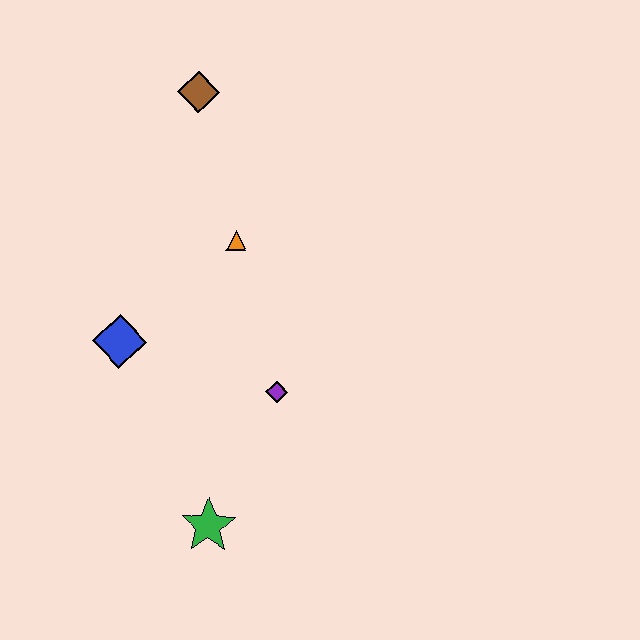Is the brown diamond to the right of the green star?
No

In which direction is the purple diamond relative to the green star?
The purple diamond is above the green star.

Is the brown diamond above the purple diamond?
Yes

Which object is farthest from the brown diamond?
The green star is farthest from the brown diamond.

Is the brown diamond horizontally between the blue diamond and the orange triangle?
Yes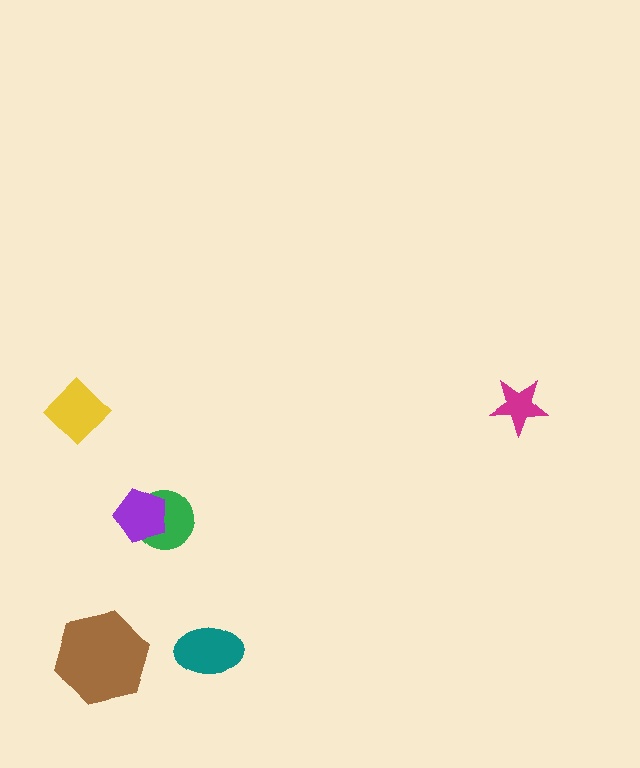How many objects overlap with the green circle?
1 object overlaps with the green circle.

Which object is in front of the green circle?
The purple pentagon is in front of the green circle.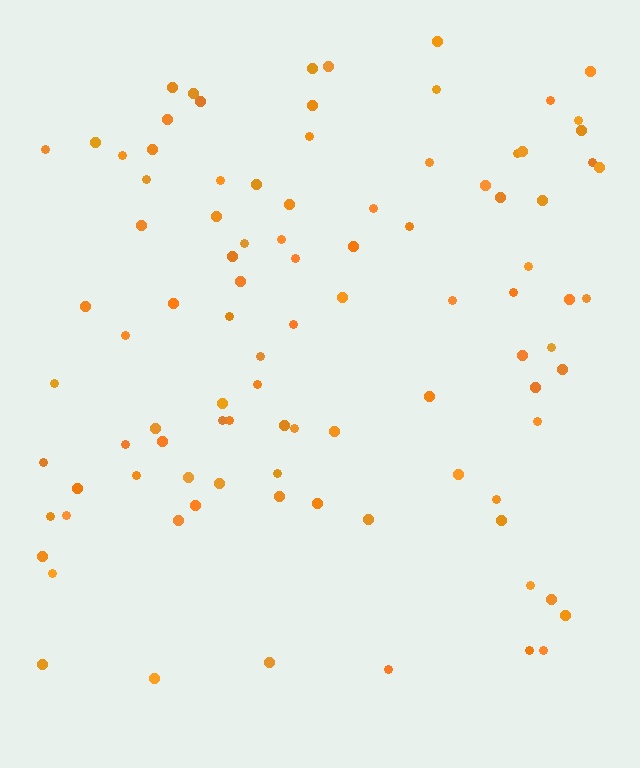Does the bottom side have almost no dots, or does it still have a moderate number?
Still a moderate number, just noticeably fewer than the top.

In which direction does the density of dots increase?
From bottom to top, with the top side densest.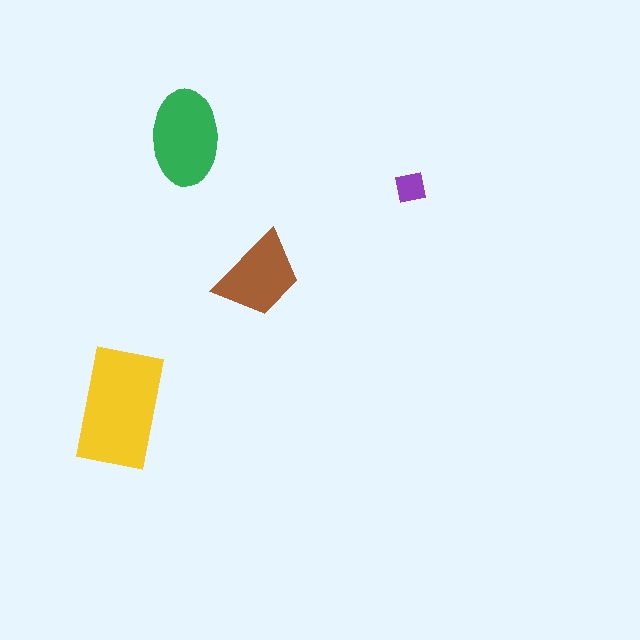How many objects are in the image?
There are 4 objects in the image.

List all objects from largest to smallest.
The yellow rectangle, the green ellipse, the brown trapezoid, the purple square.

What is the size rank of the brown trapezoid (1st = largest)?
3rd.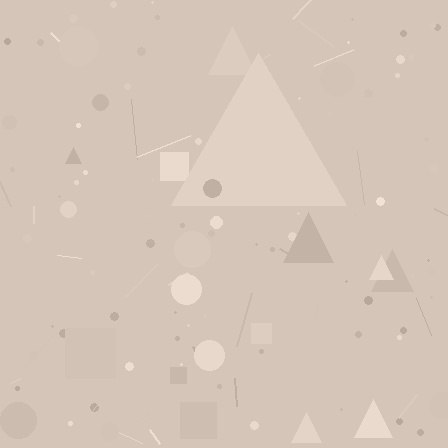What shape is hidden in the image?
A triangle is hidden in the image.